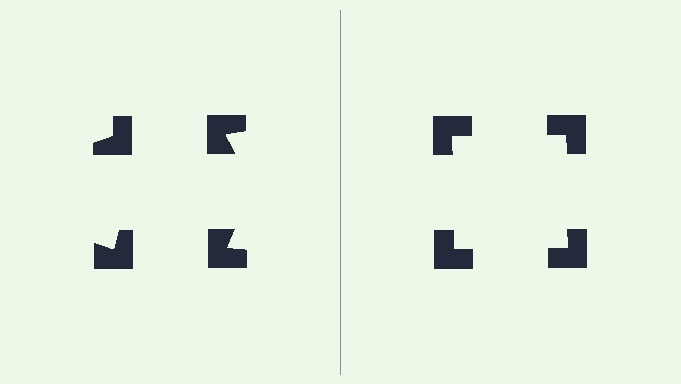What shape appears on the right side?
An illusory square.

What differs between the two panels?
The notched squares are positioned identically on both sides; only the wedge orientations differ. On the right they align to a square; on the left they are misaligned.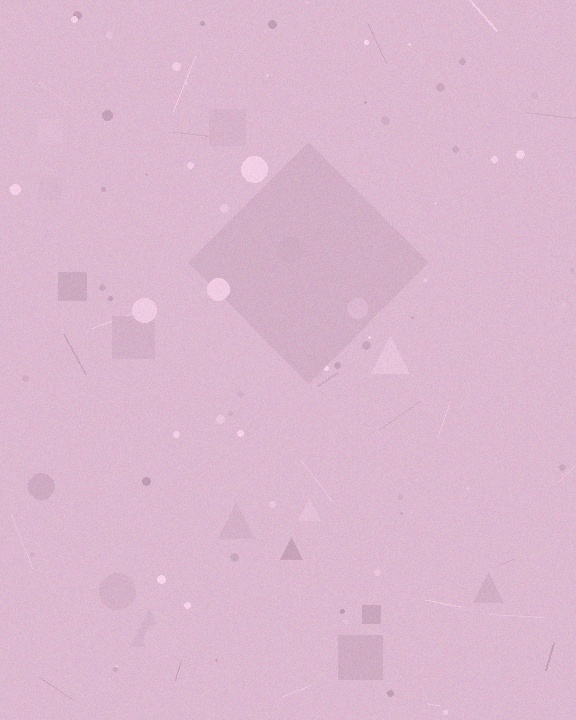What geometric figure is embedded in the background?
A diamond is embedded in the background.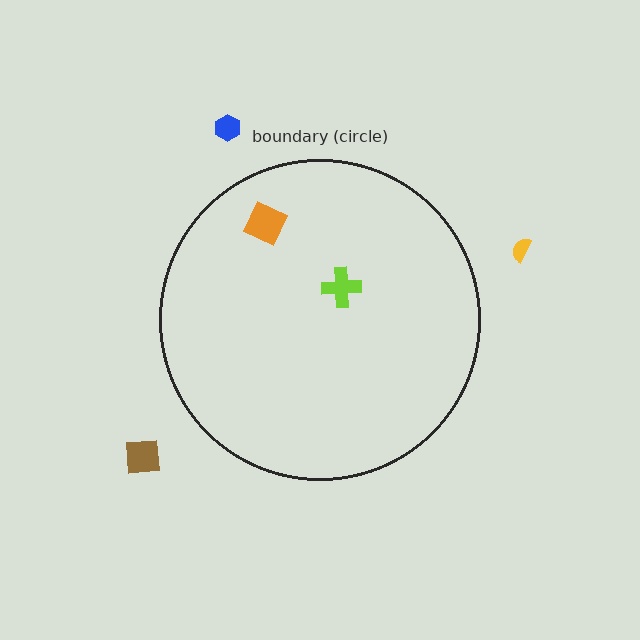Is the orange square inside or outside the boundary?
Inside.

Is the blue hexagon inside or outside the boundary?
Outside.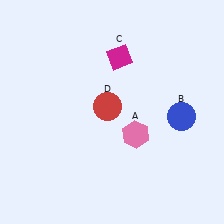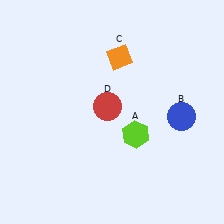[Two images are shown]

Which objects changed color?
A changed from pink to lime. C changed from magenta to orange.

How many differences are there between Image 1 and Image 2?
There are 2 differences between the two images.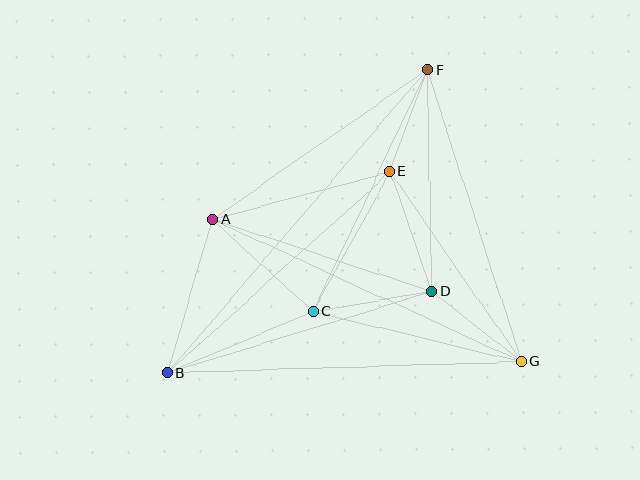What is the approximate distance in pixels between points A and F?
The distance between A and F is approximately 262 pixels.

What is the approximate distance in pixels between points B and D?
The distance between B and D is approximately 277 pixels.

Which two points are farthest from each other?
Points B and F are farthest from each other.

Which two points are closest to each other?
Points E and F are closest to each other.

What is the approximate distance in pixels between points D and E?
The distance between D and E is approximately 127 pixels.